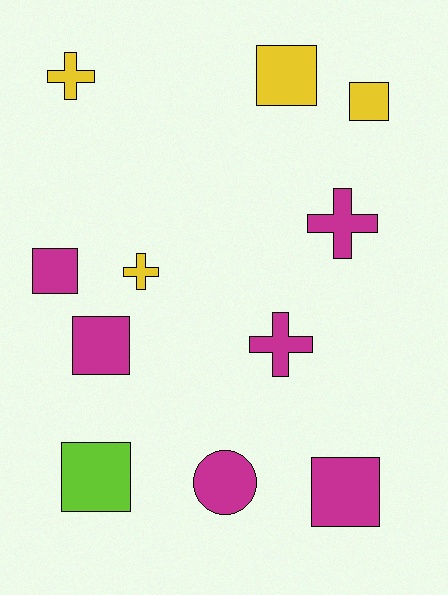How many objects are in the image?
There are 11 objects.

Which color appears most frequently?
Magenta, with 6 objects.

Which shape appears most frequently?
Square, with 6 objects.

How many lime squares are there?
There is 1 lime square.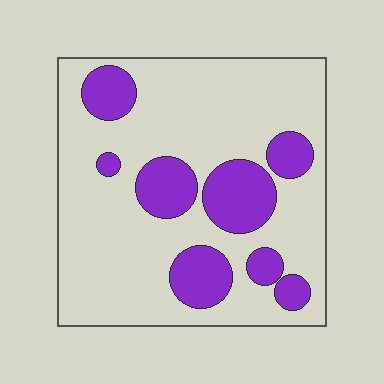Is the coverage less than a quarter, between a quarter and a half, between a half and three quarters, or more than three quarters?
Less than a quarter.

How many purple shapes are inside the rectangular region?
8.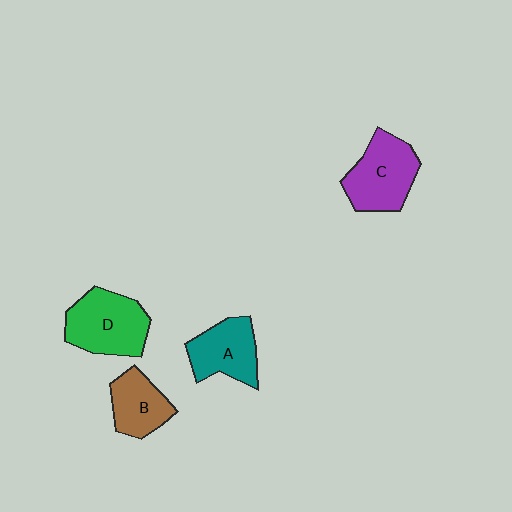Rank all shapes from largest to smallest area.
From largest to smallest: D (green), C (purple), A (teal), B (brown).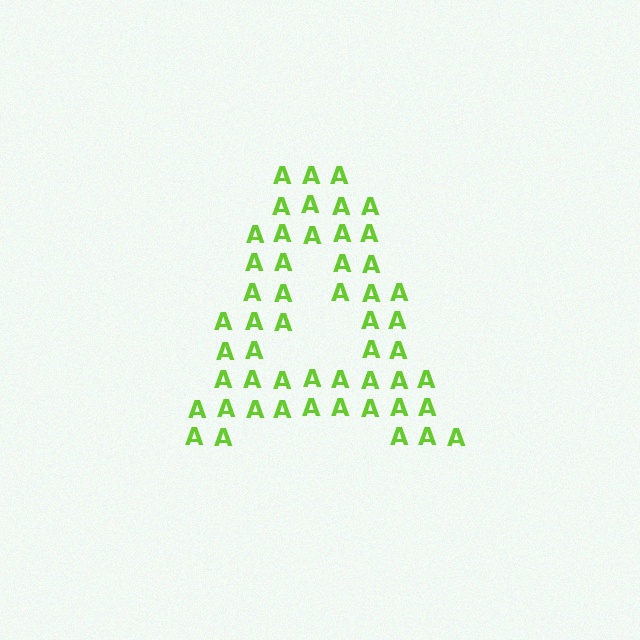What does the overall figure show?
The overall figure shows the letter A.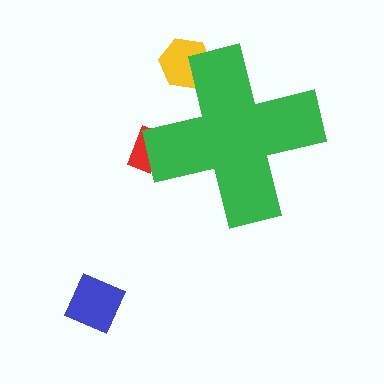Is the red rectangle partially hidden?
Yes, the red rectangle is partially hidden behind the green cross.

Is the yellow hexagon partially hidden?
Yes, the yellow hexagon is partially hidden behind the green cross.